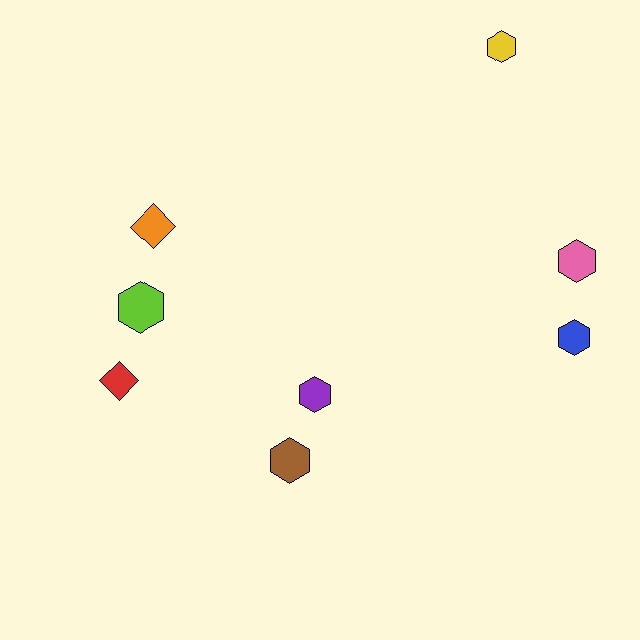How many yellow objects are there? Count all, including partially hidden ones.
There is 1 yellow object.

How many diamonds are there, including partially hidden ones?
There are 2 diamonds.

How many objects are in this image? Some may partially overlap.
There are 8 objects.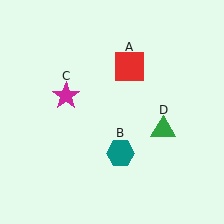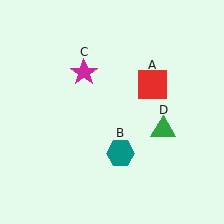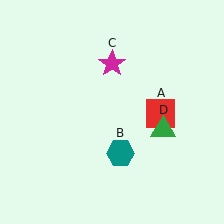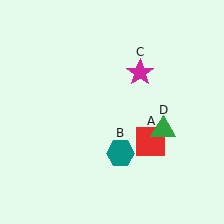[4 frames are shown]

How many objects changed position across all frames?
2 objects changed position: red square (object A), magenta star (object C).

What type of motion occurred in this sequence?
The red square (object A), magenta star (object C) rotated clockwise around the center of the scene.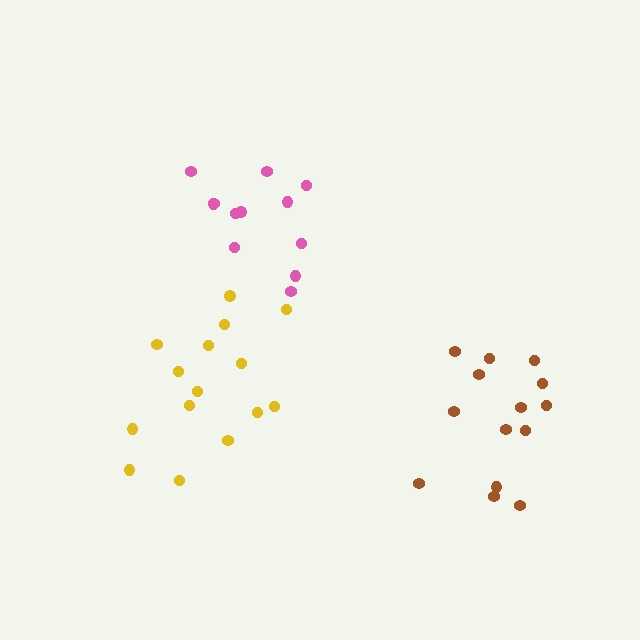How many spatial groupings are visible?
There are 3 spatial groupings.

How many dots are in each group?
Group 1: 12 dots, Group 2: 14 dots, Group 3: 15 dots (41 total).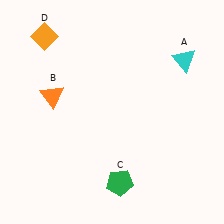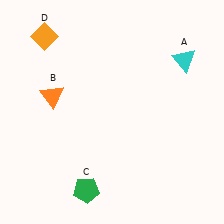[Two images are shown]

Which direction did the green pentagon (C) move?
The green pentagon (C) moved left.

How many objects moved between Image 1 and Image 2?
1 object moved between the two images.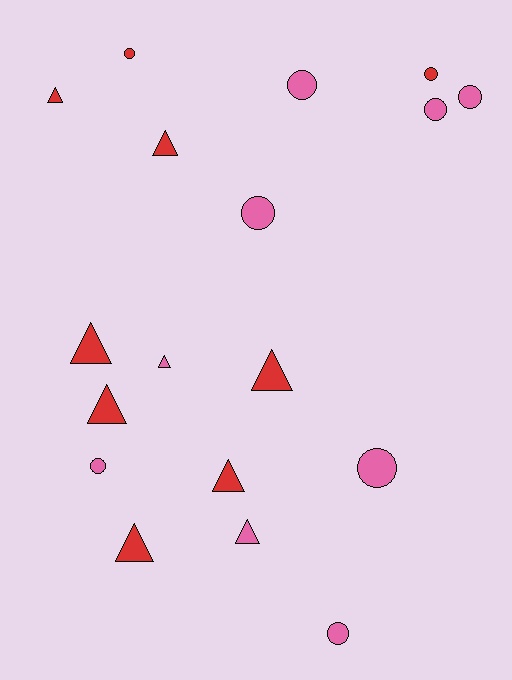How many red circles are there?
There are 2 red circles.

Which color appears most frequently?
Red, with 9 objects.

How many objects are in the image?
There are 18 objects.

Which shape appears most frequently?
Circle, with 9 objects.